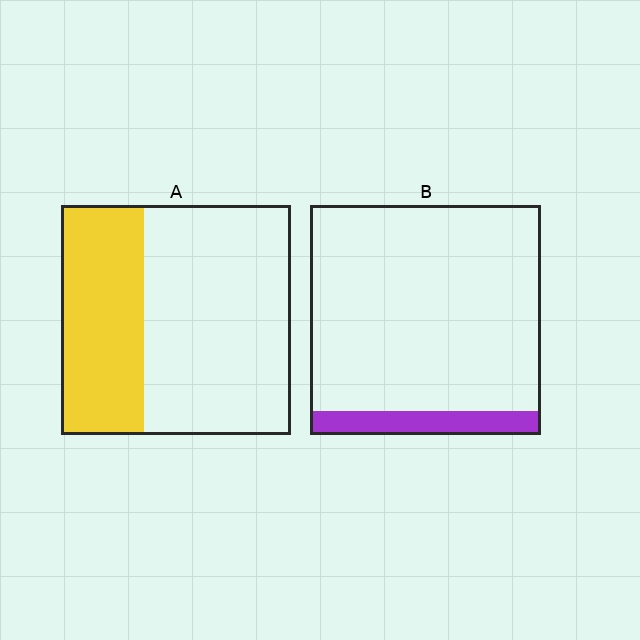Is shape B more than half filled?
No.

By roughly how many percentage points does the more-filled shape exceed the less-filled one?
By roughly 25 percentage points (A over B).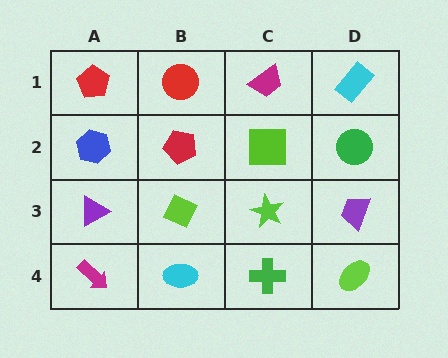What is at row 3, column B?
A lime diamond.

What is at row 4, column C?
A green cross.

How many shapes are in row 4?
4 shapes.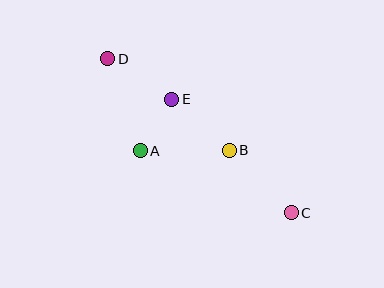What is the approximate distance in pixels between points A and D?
The distance between A and D is approximately 98 pixels.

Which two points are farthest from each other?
Points C and D are farthest from each other.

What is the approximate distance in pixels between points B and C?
The distance between B and C is approximately 88 pixels.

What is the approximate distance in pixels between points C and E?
The distance between C and E is approximately 165 pixels.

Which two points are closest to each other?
Points A and E are closest to each other.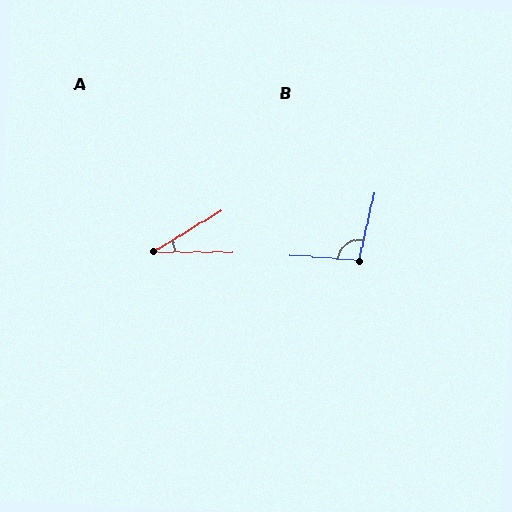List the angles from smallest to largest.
A (31°), B (99°).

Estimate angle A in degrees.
Approximately 31 degrees.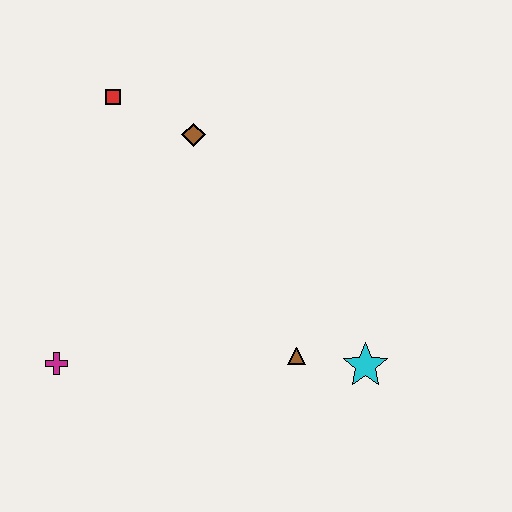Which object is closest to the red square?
The brown diamond is closest to the red square.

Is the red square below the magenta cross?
No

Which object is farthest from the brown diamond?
The cyan star is farthest from the brown diamond.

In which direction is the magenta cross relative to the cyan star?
The magenta cross is to the left of the cyan star.